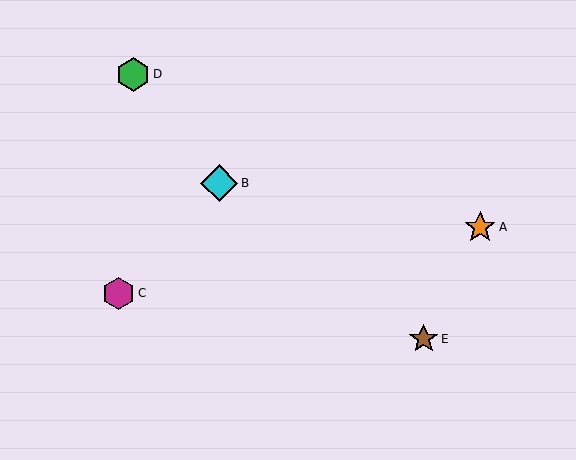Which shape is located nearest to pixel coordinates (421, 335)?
The brown star (labeled E) at (424, 339) is nearest to that location.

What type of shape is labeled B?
Shape B is a cyan diamond.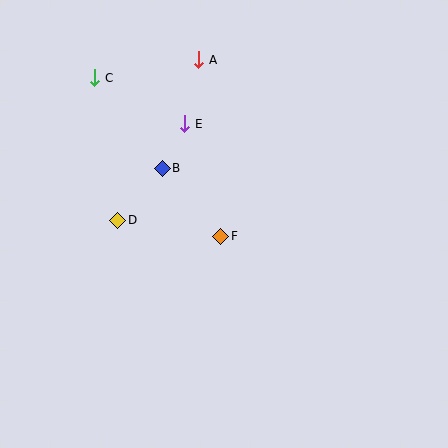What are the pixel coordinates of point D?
Point D is at (118, 220).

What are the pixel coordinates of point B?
Point B is at (162, 168).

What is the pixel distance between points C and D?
The distance between C and D is 144 pixels.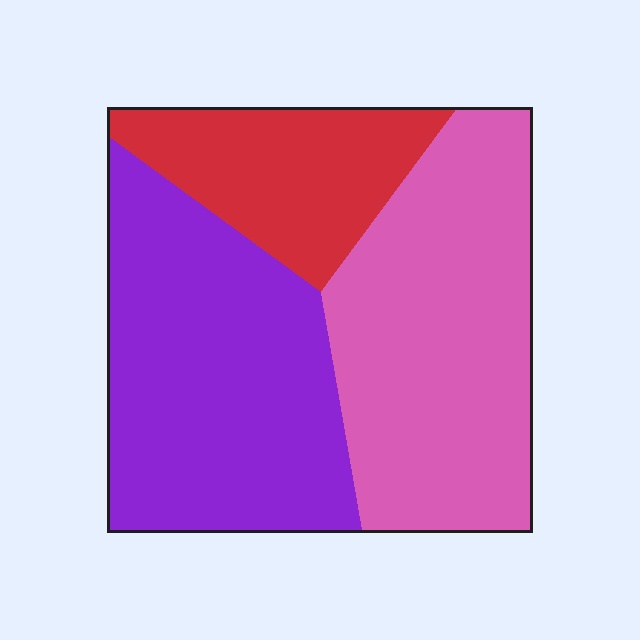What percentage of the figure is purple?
Purple takes up about two fifths (2/5) of the figure.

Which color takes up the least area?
Red, at roughly 20%.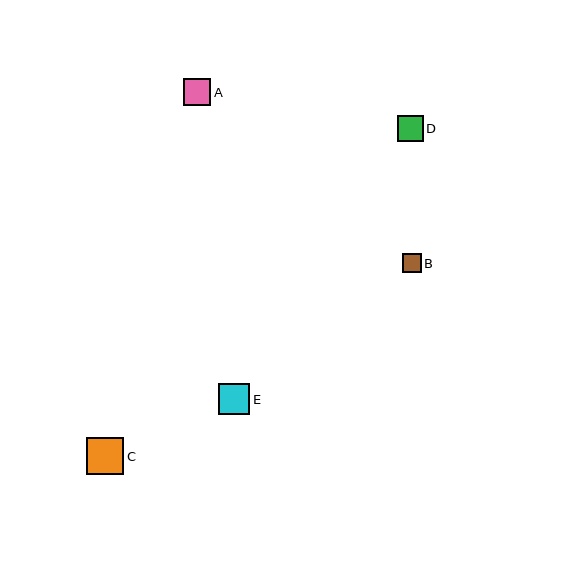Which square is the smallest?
Square B is the smallest with a size of approximately 19 pixels.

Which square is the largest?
Square C is the largest with a size of approximately 37 pixels.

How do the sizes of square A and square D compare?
Square A and square D are approximately the same size.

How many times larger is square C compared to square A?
Square C is approximately 1.3 times the size of square A.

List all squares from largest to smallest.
From largest to smallest: C, E, A, D, B.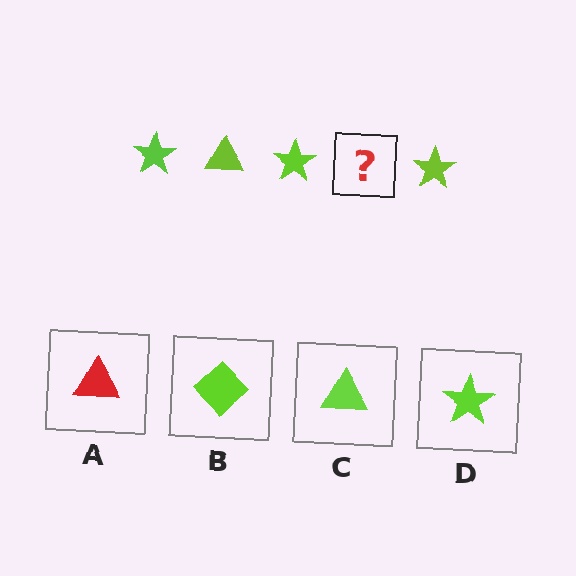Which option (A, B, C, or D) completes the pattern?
C.